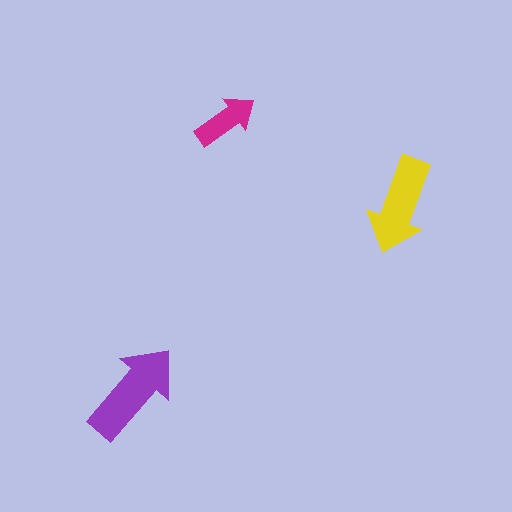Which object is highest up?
The magenta arrow is topmost.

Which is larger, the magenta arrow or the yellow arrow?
The yellow one.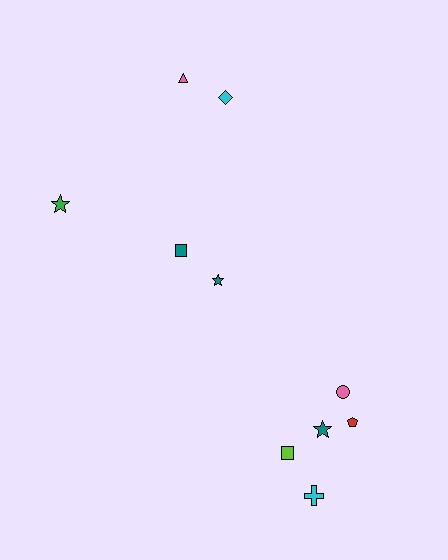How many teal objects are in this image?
There are 3 teal objects.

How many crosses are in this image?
There is 1 cross.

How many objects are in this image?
There are 10 objects.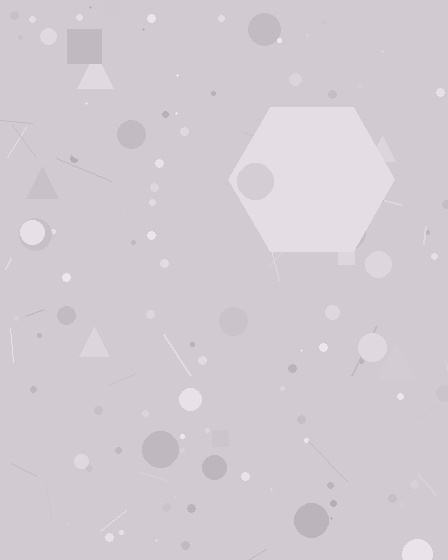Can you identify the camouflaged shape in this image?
The camouflaged shape is a hexagon.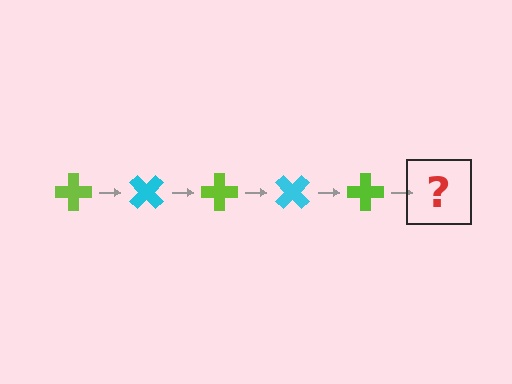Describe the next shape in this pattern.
It should be a cyan cross, rotated 225 degrees from the start.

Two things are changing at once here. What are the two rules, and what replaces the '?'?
The two rules are that it rotates 45 degrees each step and the color cycles through lime and cyan. The '?' should be a cyan cross, rotated 225 degrees from the start.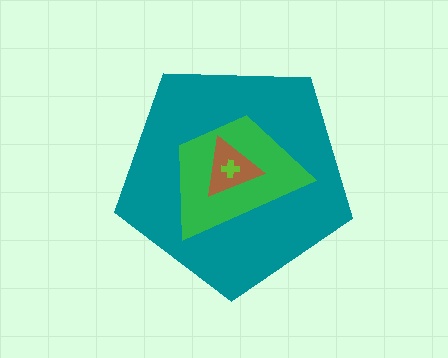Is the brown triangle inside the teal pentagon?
Yes.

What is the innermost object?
The lime cross.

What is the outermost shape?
The teal pentagon.